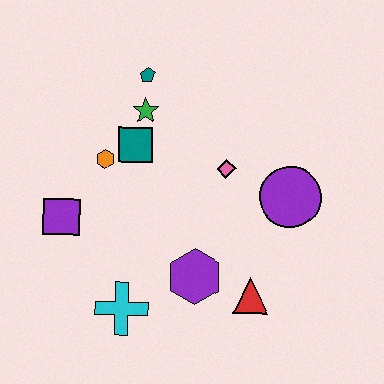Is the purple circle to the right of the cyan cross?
Yes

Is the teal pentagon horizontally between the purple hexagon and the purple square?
Yes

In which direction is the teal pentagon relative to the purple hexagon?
The teal pentagon is above the purple hexagon.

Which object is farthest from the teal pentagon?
The red triangle is farthest from the teal pentagon.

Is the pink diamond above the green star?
No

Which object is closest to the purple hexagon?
The red triangle is closest to the purple hexagon.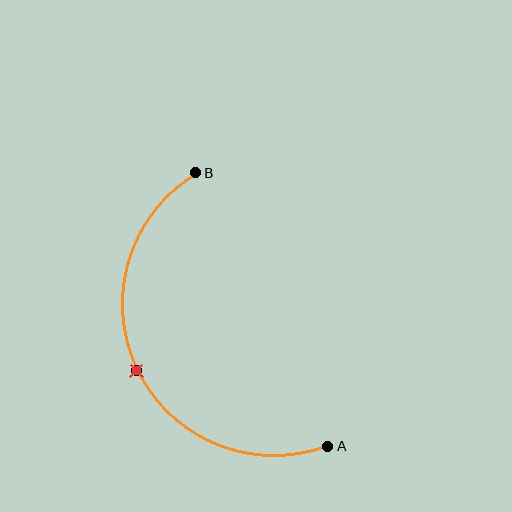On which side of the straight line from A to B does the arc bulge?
The arc bulges to the left of the straight line connecting A and B.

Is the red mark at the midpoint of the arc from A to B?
Yes. The red mark lies on the arc at equal arc-length from both A and B — it is the arc midpoint.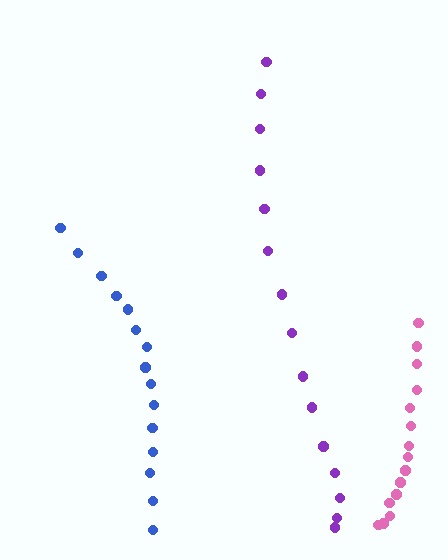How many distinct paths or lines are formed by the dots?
There are 3 distinct paths.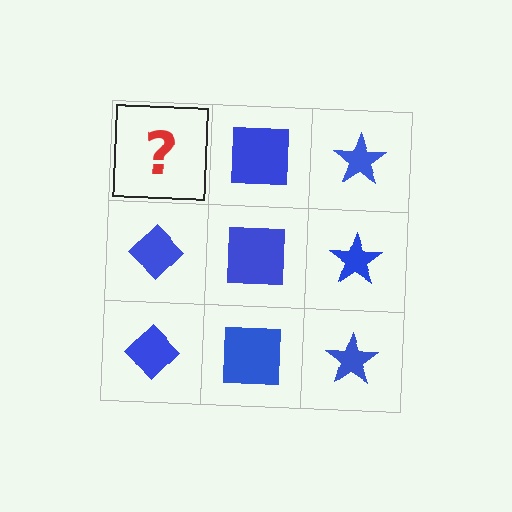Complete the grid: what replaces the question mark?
The question mark should be replaced with a blue diamond.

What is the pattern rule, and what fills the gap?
The rule is that each column has a consistent shape. The gap should be filled with a blue diamond.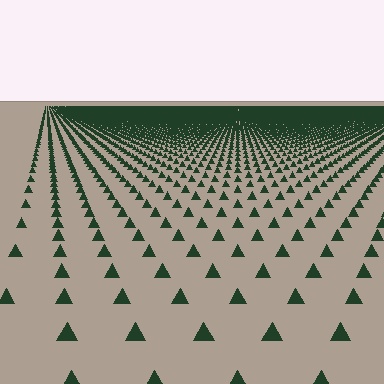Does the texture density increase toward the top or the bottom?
Density increases toward the top.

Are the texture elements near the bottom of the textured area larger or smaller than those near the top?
Larger. Near the bottom, elements are closer to the viewer and appear at a bigger on-screen size.